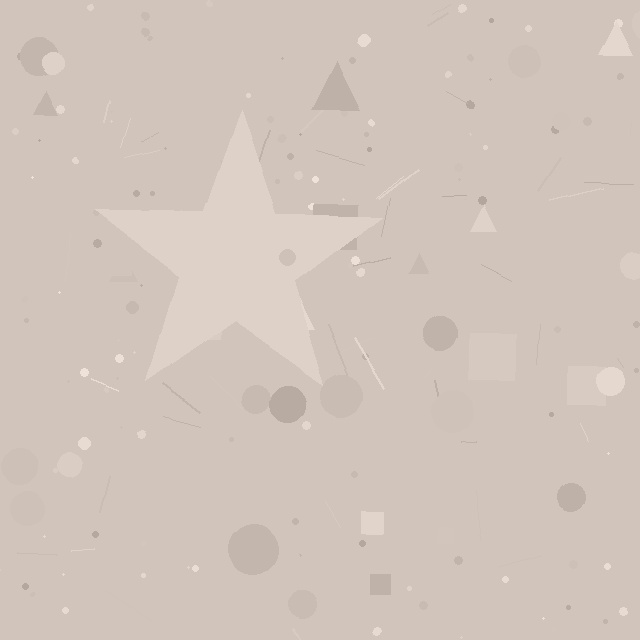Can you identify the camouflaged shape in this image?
The camouflaged shape is a star.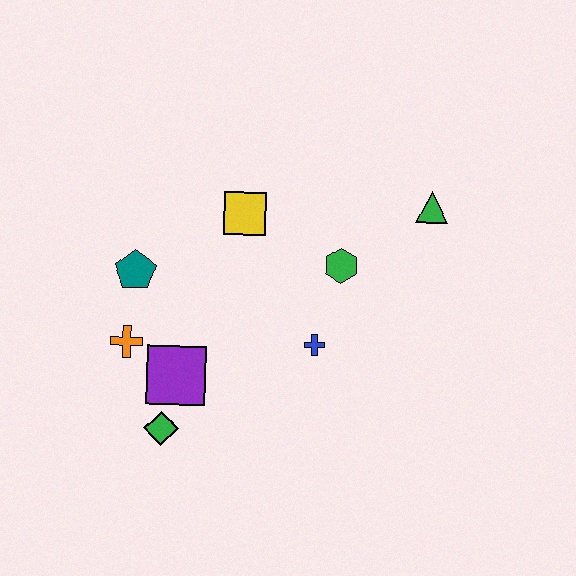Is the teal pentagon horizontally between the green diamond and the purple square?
No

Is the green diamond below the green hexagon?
Yes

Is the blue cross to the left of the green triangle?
Yes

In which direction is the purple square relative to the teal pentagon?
The purple square is below the teal pentagon.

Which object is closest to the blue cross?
The green hexagon is closest to the blue cross.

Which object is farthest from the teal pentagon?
The green triangle is farthest from the teal pentagon.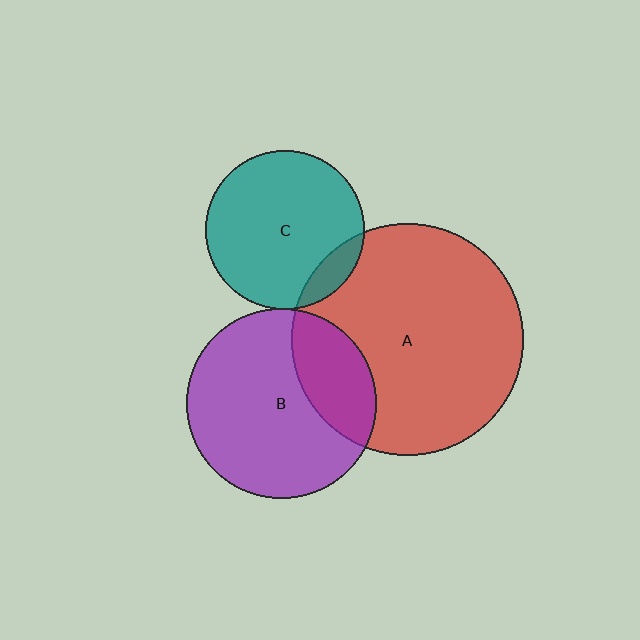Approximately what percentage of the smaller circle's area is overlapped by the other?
Approximately 5%.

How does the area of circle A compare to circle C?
Approximately 2.1 times.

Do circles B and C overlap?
Yes.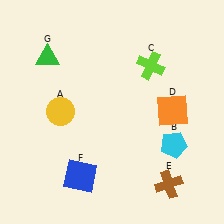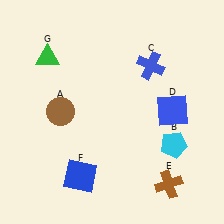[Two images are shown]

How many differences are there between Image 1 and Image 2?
There are 3 differences between the two images.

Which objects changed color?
A changed from yellow to brown. C changed from lime to blue. D changed from orange to blue.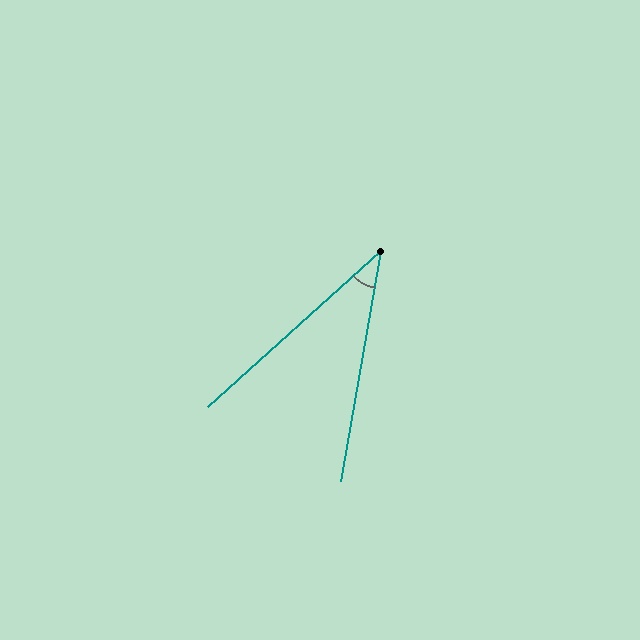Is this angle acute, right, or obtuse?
It is acute.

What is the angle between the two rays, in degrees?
Approximately 38 degrees.